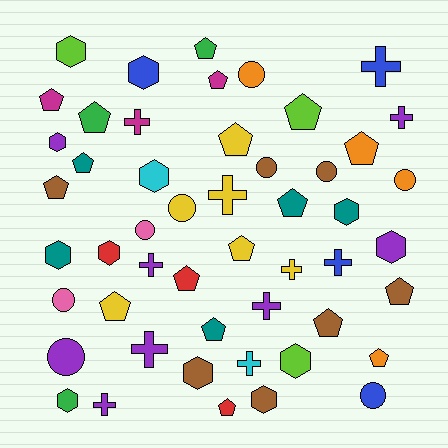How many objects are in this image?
There are 50 objects.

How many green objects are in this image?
There are 3 green objects.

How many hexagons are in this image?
There are 12 hexagons.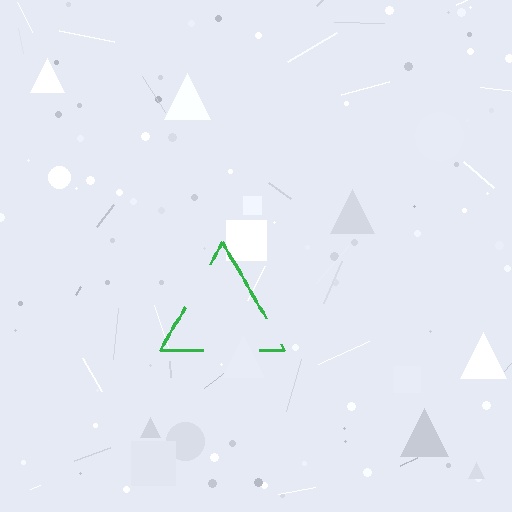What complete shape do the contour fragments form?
The contour fragments form a triangle.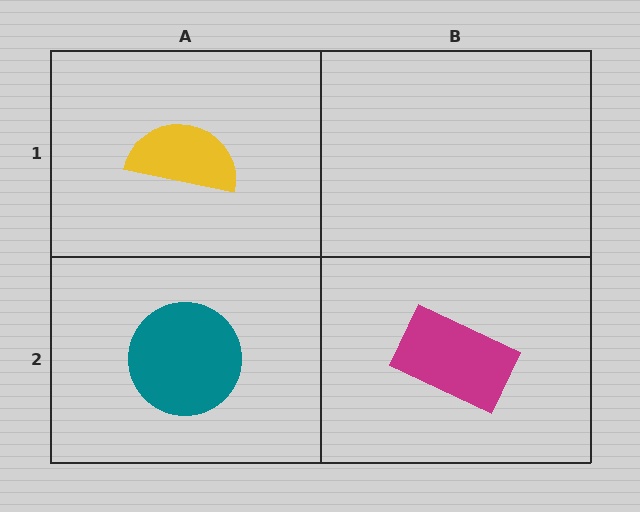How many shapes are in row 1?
1 shape.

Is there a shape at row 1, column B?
No, that cell is empty.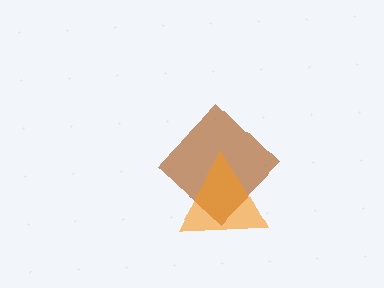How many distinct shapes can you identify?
There are 2 distinct shapes: a brown diamond, an orange triangle.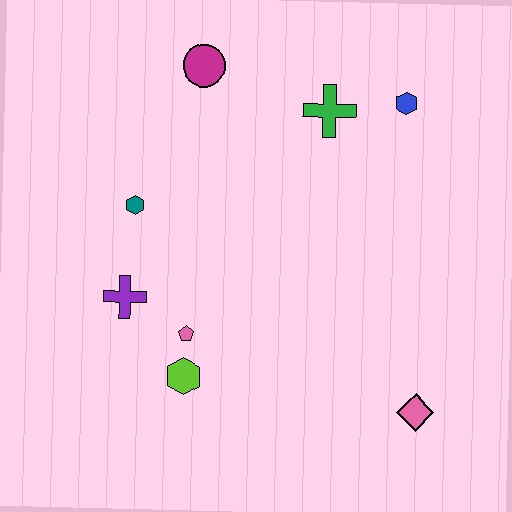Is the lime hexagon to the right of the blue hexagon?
No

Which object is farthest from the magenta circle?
The pink diamond is farthest from the magenta circle.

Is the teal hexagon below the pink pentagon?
No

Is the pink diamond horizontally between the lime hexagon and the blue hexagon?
No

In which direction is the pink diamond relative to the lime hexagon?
The pink diamond is to the right of the lime hexagon.